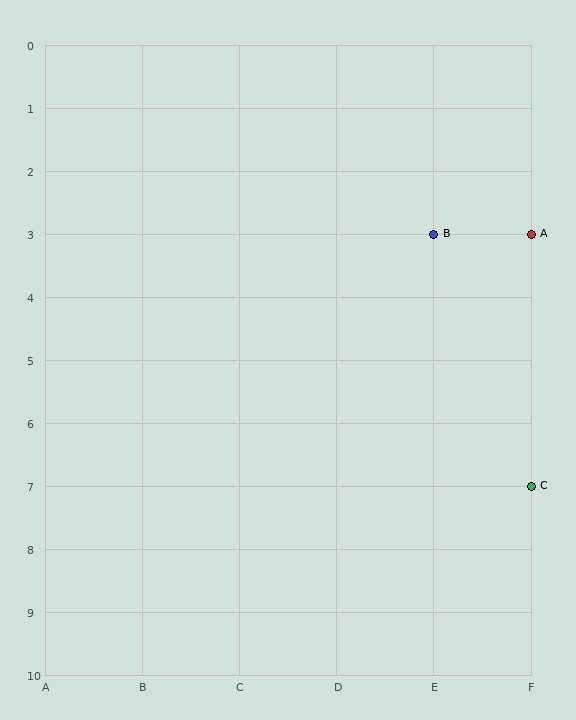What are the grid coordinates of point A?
Point A is at grid coordinates (F, 3).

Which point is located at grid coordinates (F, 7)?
Point C is at (F, 7).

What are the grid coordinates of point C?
Point C is at grid coordinates (F, 7).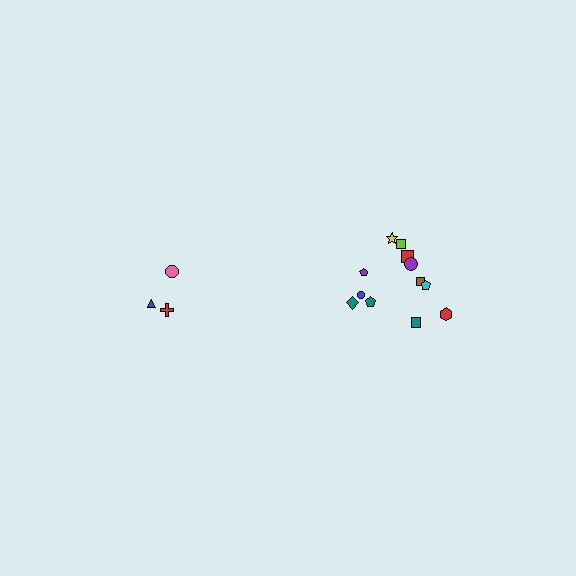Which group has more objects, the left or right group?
The right group.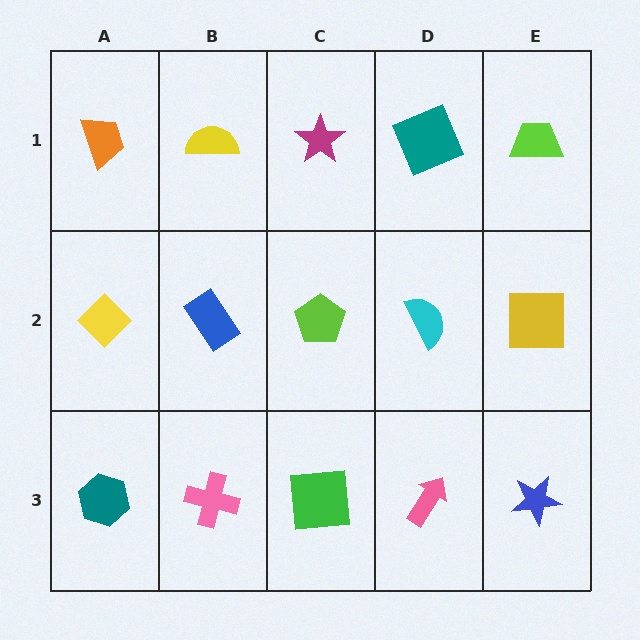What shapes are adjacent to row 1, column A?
A yellow diamond (row 2, column A), a yellow semicircle (row 1, column B).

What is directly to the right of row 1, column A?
A yellow semicircle.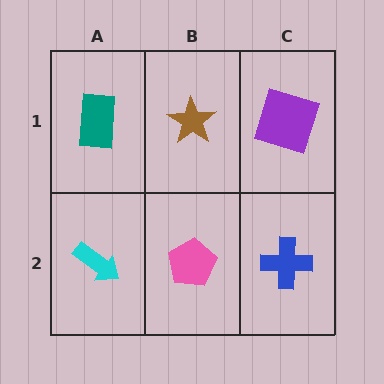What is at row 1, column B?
A brown star.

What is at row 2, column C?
A blue cross.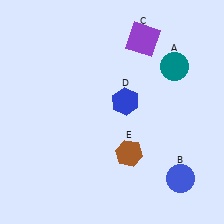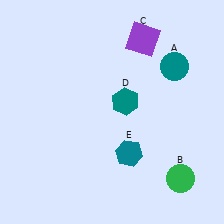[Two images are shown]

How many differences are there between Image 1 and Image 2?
There are 3 differences between the two images.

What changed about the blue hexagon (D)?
In Image 1, D is blue. In Image 2, it changed to teal.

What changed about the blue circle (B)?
In Image 1, B is blue. In Image 2, it changed to green.